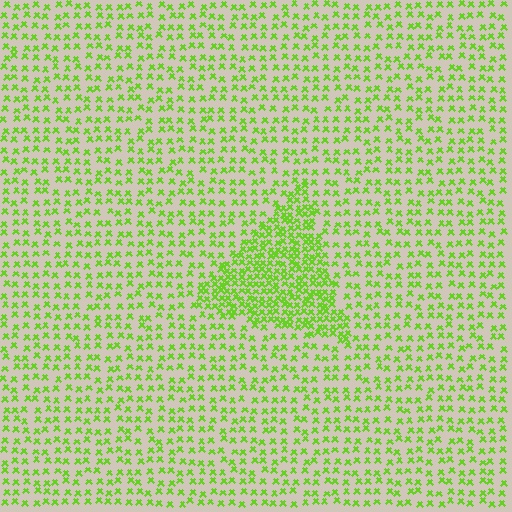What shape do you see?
I see a triangle.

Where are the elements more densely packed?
The elements are more densely packed inside the triangle boundary.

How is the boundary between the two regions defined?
The boundary is defined by a change in element density (approximately 2.2x ratio). All elements are the same color, size, and shape.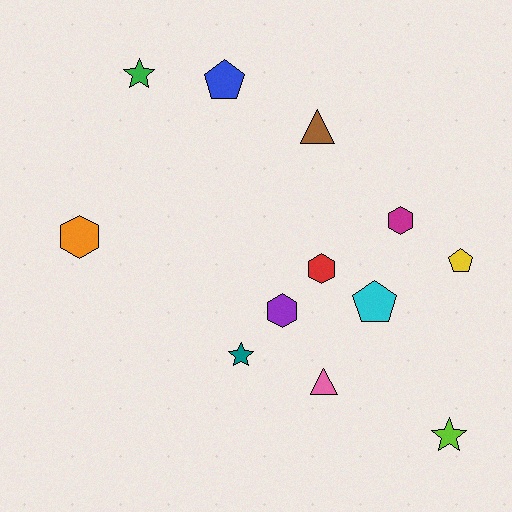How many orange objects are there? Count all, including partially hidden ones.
There is 1 orange object.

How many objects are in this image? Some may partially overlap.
There are 12 objects.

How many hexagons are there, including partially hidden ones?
There are 4 hexagons.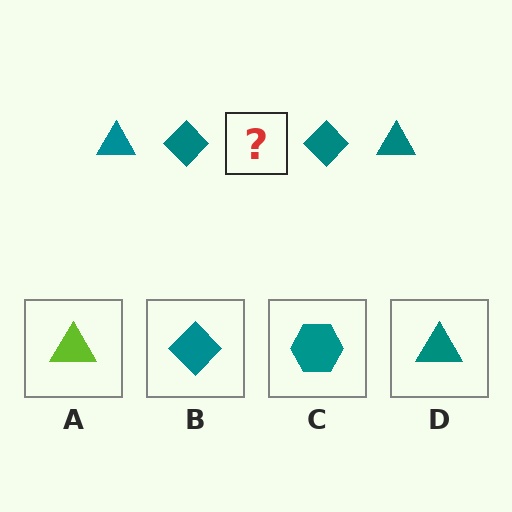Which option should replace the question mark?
Option D.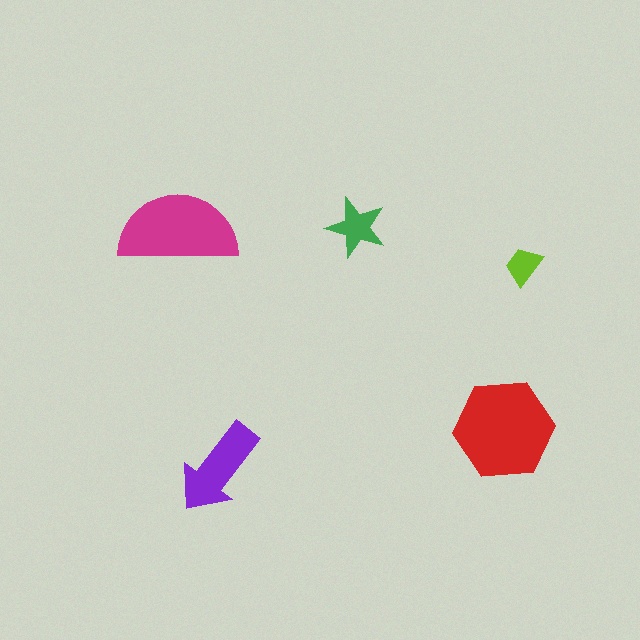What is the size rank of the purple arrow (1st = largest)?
3rd.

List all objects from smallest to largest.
The lime trapezoid, the green star, the purple arrow, the magenta semicircle, the red hexagon.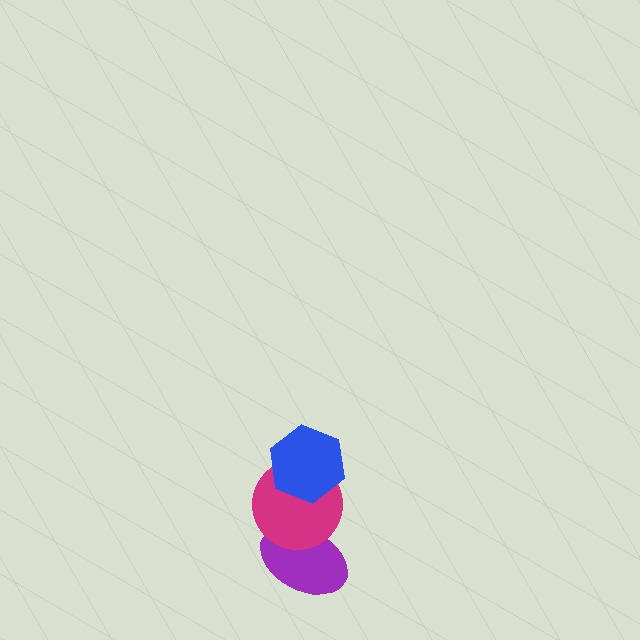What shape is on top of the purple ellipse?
The magenta circle is on top of the purple ellipse.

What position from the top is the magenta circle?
The magenta circle is 2nd from the top.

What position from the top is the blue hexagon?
The blue hexagon is 1st from the top.